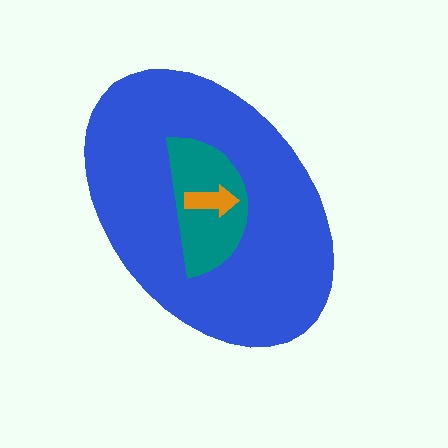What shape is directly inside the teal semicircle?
The orange arrow.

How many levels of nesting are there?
3.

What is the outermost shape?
The blue ellipse.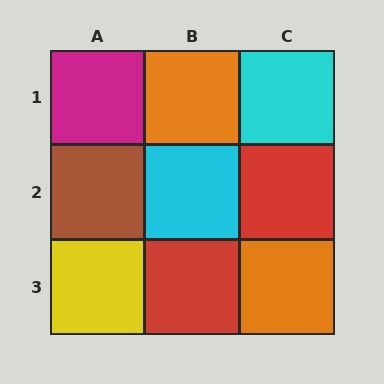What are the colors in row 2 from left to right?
Brown, cyan, red.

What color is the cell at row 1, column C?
Cyan.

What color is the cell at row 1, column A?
Magenta.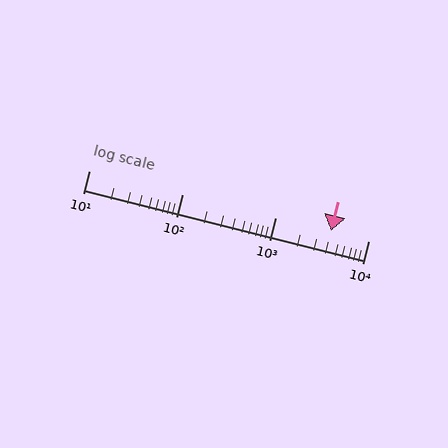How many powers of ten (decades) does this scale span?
The scale spans 3 decades, from 10 to 10000.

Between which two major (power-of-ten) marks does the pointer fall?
The pointer is between 1000 and 10000.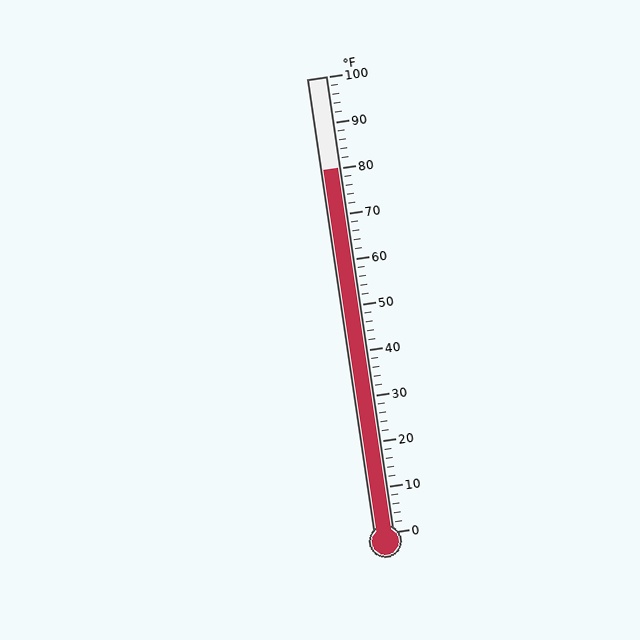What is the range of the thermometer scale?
The thermometer scale ranges from 0°F to 100°F.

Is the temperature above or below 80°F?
The temperature is at 80°F.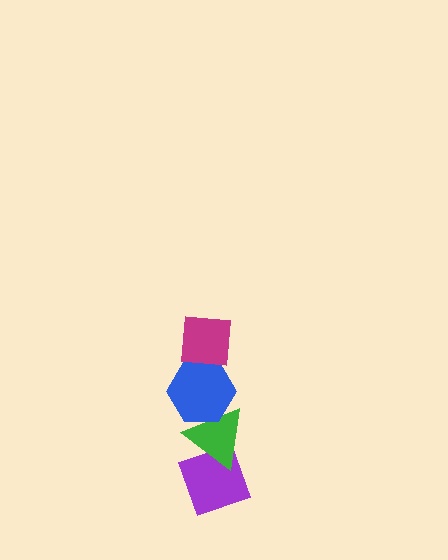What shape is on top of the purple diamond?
The green triangle is on top of the purple diamond.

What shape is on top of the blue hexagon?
The magenta square is on top of the blue hexagon.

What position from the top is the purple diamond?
The purple diamond is 4th from the top.